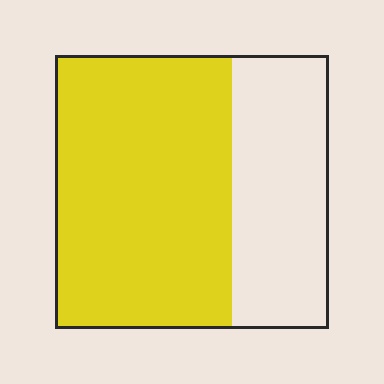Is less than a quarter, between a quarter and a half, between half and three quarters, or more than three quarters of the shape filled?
Between half and three quarters.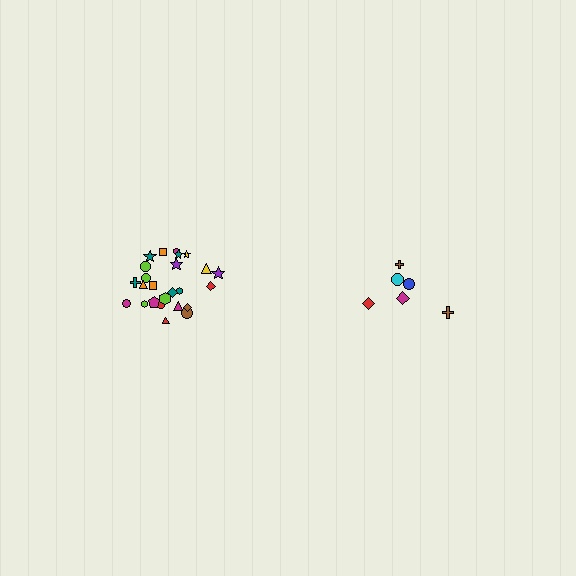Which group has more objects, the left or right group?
The left group.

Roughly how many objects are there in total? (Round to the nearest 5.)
Roughly 30 objects in total.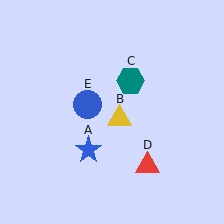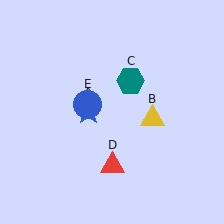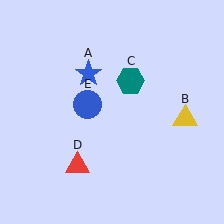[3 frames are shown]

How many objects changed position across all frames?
3 objects changed position: blue star (object A), yellow triangle (object B), red triangle (object D).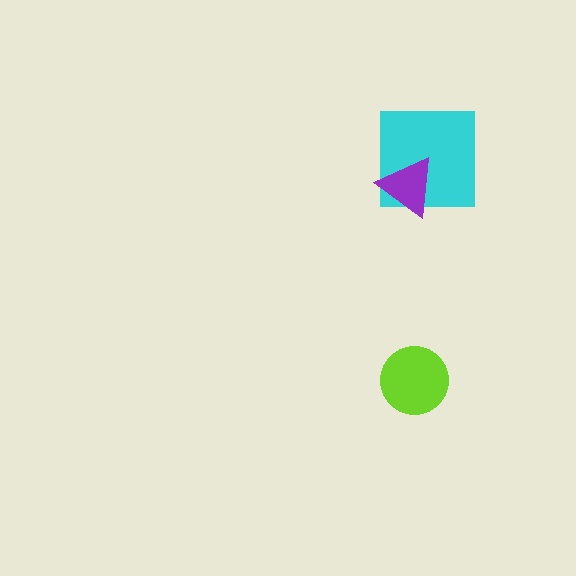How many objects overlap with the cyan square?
1 object overlaps with the cyan square.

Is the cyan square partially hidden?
Yes, it is partially covered by another shape.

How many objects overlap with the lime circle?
0 objects overlap with the lime circle.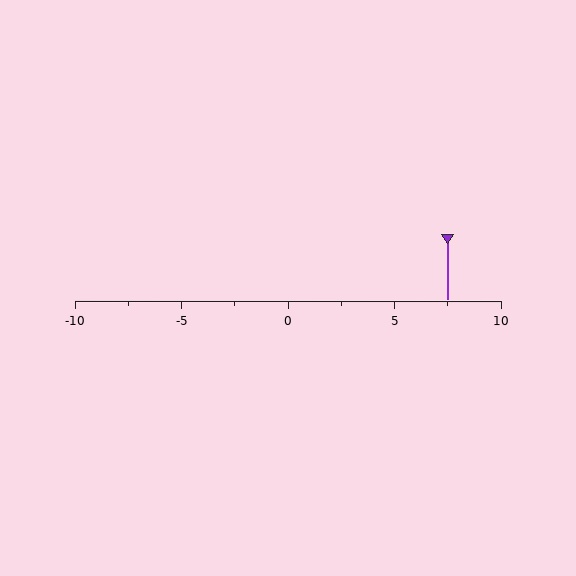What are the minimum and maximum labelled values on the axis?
The axis runs from -10 to 10.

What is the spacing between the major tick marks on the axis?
The major ticks are spaced 5 apart.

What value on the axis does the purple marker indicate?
The marker indicates approximately 7.5.